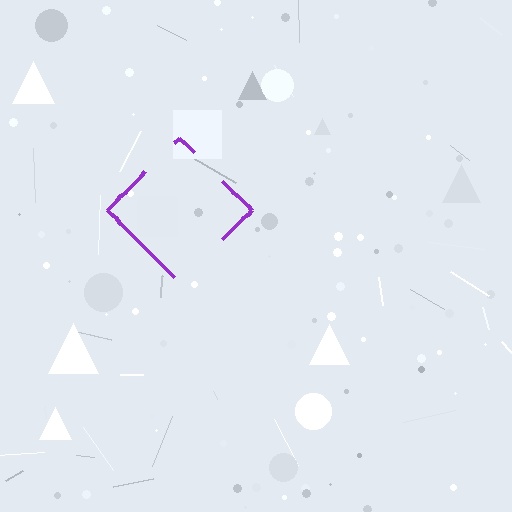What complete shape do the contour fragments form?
The contour fragments form a diamond.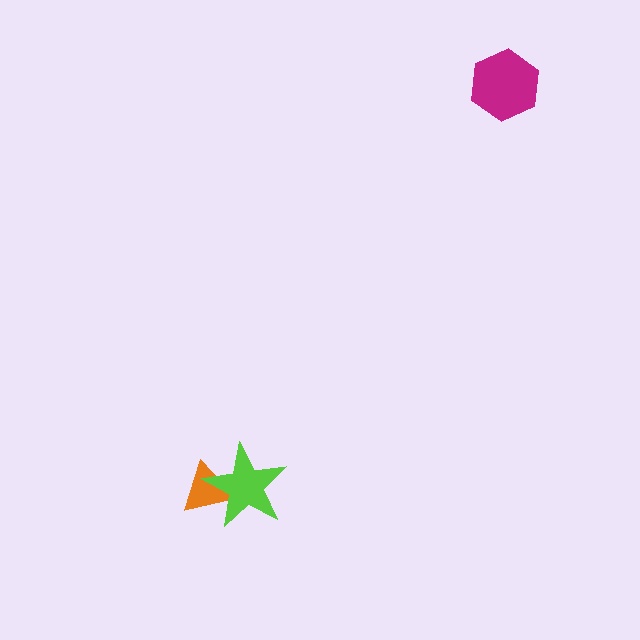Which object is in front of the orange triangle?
The lime star is in front of the orange triangle.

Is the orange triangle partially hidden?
Yes, it is partially covered by another shape.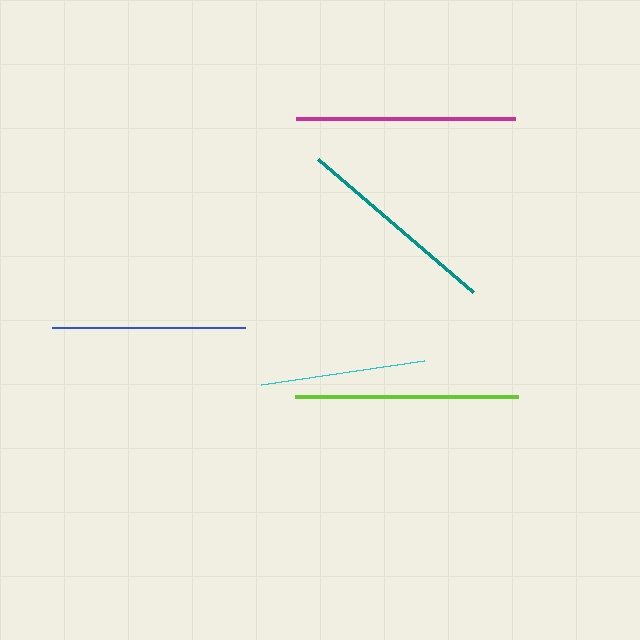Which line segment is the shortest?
The cyan line is the shortest at approximately 165 pixels.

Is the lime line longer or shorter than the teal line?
The lime line is longer than the teal line.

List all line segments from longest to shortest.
From longest to shortest: lime, magenta, teal, blue, cyan.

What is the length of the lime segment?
The lime segment is approximately 223 pixels long.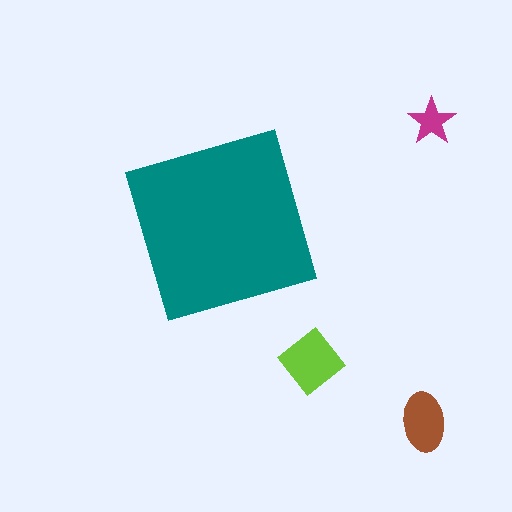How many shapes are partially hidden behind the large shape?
0 shapes are partially hidden.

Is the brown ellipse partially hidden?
No, the brown ellipse is fully visible.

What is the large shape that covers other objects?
A teal diamond.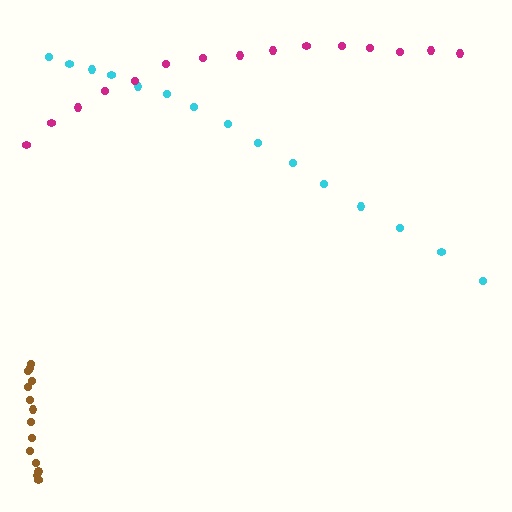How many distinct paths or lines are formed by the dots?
There are 3 distinct paths.